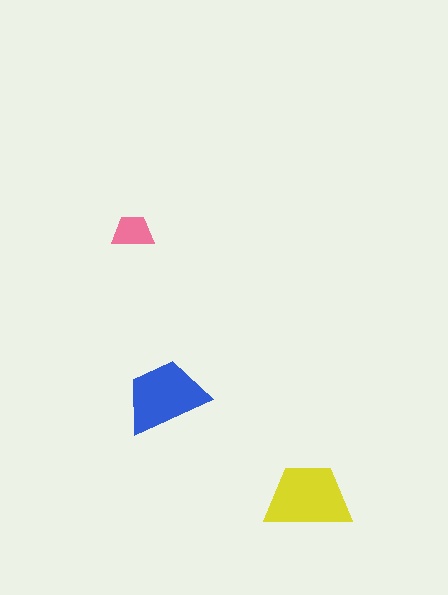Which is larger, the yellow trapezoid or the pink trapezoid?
The yellow one.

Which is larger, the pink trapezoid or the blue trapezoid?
The blue one.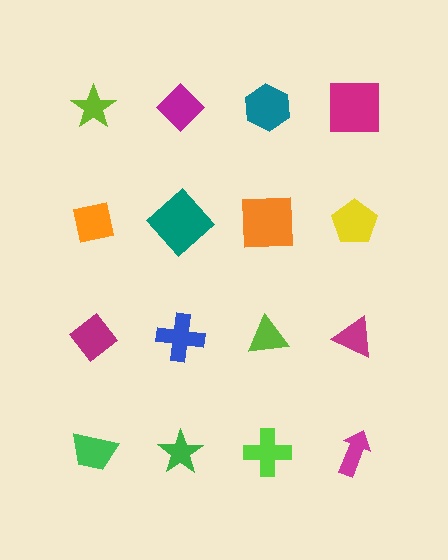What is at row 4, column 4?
A magenta arrow.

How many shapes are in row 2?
4 shapes.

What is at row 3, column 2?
A blue cross.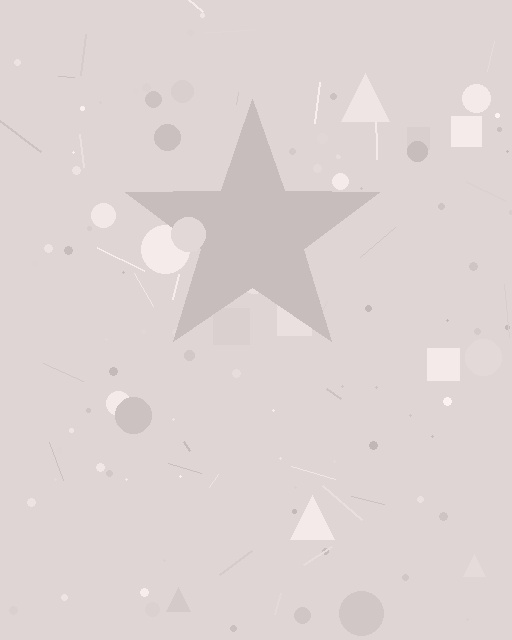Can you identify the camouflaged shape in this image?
The camouflaged shape is a star.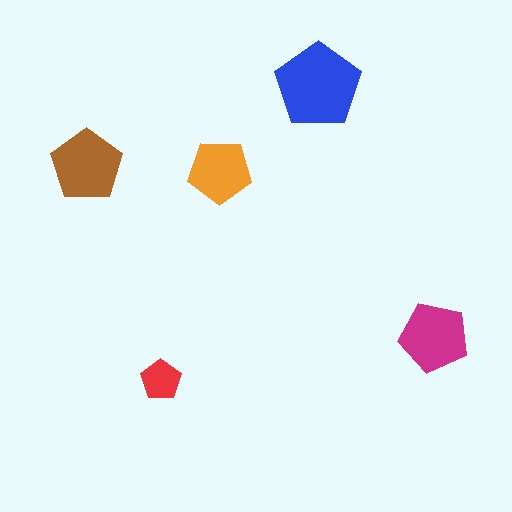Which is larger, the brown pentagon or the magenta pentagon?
The brown one.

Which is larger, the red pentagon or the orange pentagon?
The orange one.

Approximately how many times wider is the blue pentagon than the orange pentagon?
About 1.5 times wider.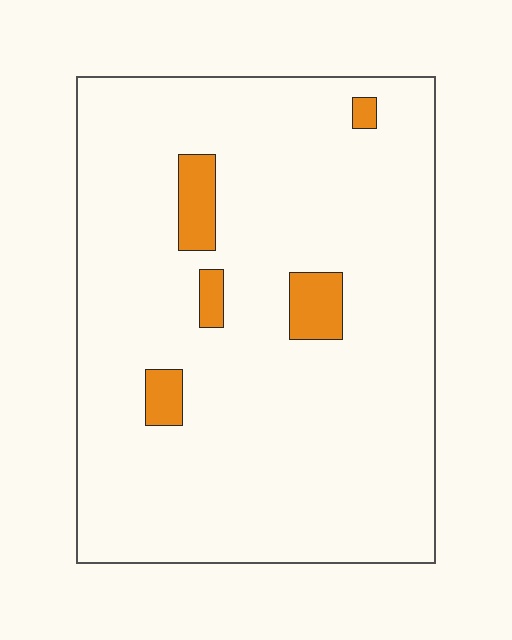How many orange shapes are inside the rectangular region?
5.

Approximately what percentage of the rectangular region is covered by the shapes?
Approximately 5%.